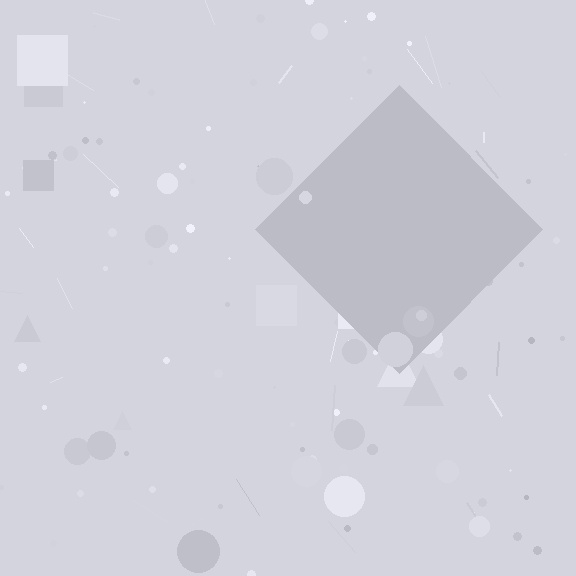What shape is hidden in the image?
A diamond is hidden in the image.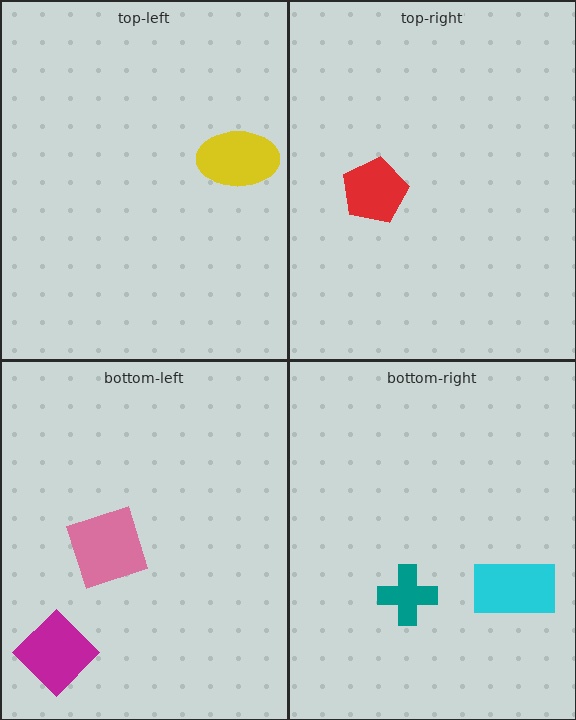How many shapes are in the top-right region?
1.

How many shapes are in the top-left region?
1.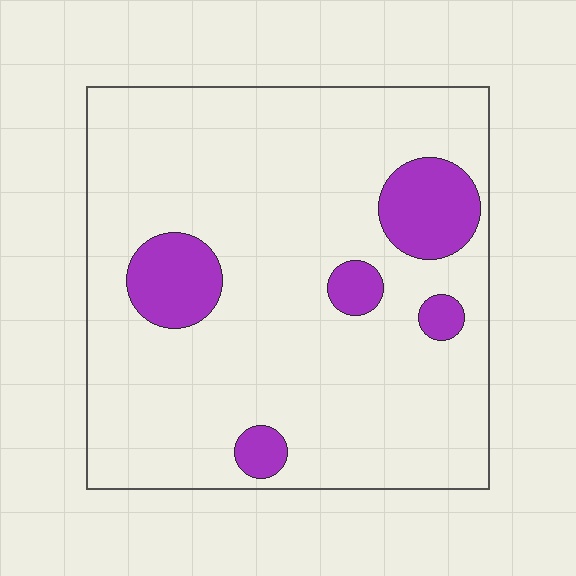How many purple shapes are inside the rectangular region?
5.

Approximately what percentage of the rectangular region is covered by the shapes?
Approximately 15%.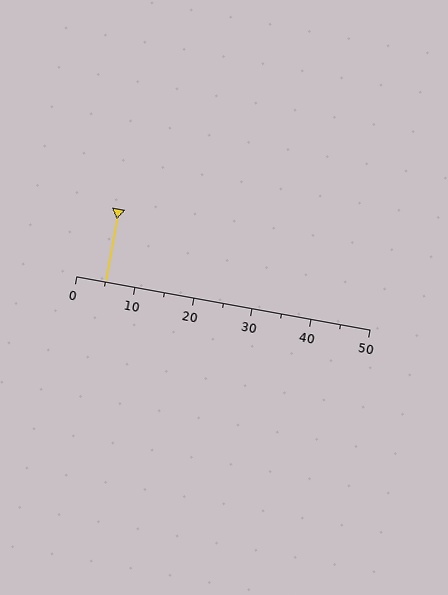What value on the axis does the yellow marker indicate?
The marker indicates approximately 5.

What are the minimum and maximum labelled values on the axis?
The axis runs from 0 to 50.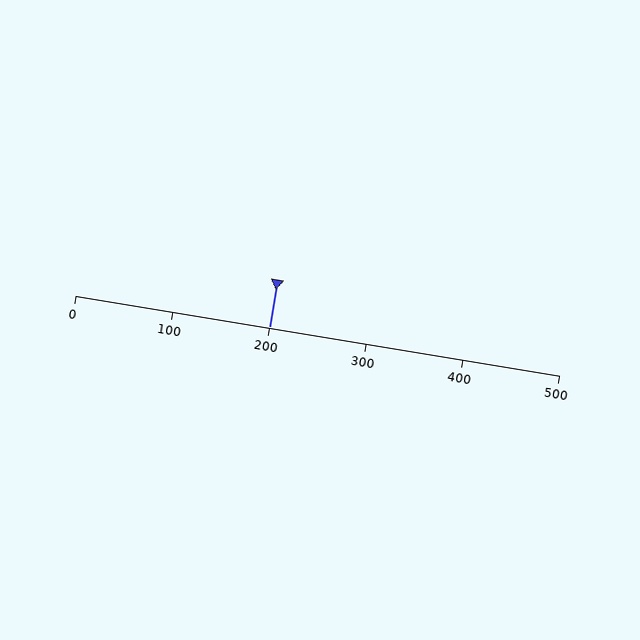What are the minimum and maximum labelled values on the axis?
The axis runs from 0 to 500.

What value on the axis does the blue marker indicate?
The marker indicates approximately 200.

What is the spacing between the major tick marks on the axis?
The major ticks are spaced 100 apart.